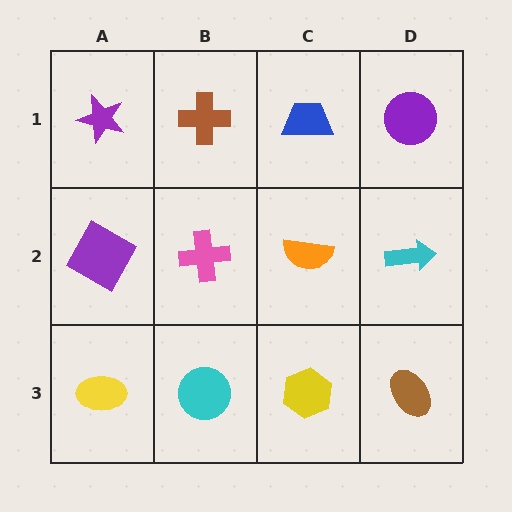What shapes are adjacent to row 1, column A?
A purple square (row 2, column A), a brown cross (row 1, column B).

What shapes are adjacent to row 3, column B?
A pink cross (row 2, column B), a yellow ellipse (row 3, column A), a yellow hexagon (row 3, column C).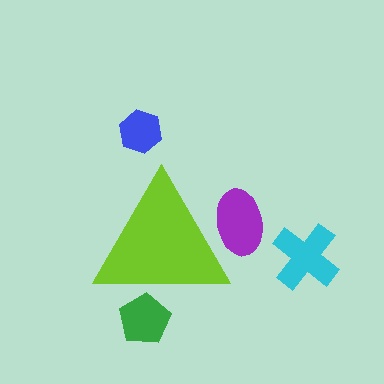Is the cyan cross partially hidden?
No, the cyan cross is fully visible.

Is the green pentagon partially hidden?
Yes, the green pentagon is partially hidden behind the lime triangle.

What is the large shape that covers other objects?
A lime triangle.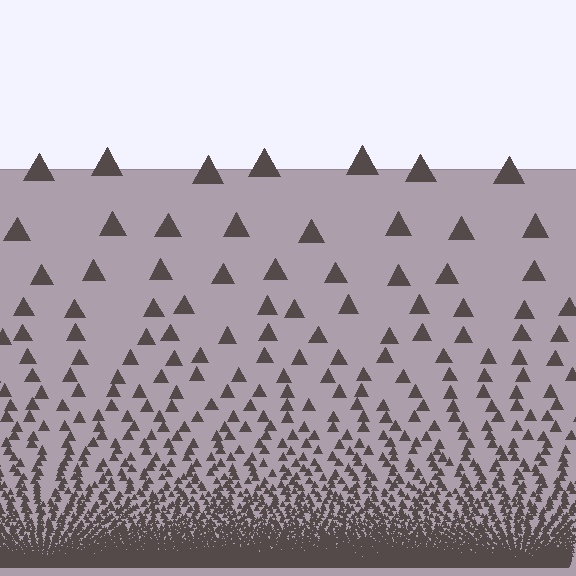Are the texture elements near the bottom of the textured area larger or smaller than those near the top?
Smaller. The gradient is inverted — elements near the bottom are smaller and denser.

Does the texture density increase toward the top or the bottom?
Density increases toward the bottom.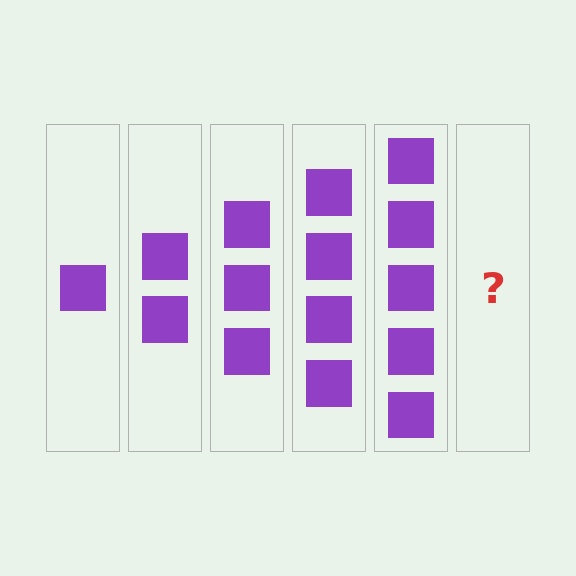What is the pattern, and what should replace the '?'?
The pattern is that each step adds one more square. The '?' should be 6 squares.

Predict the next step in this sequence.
The next step is 6 squares.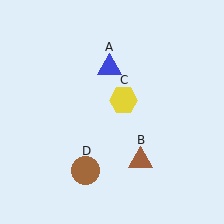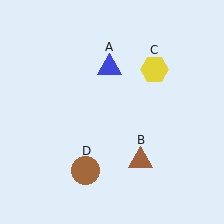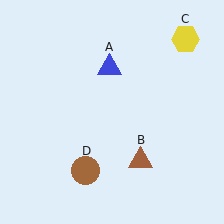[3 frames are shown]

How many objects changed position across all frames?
1 object changed position: yellow hexagon (object C).